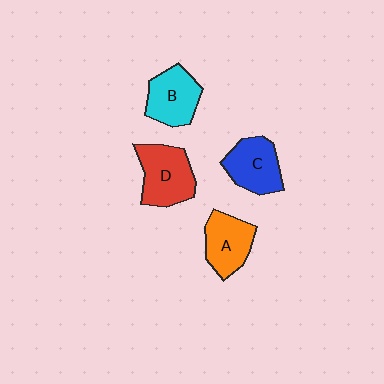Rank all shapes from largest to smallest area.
From largest to smallest: D (red), C (blue), B (cyan), A (orange).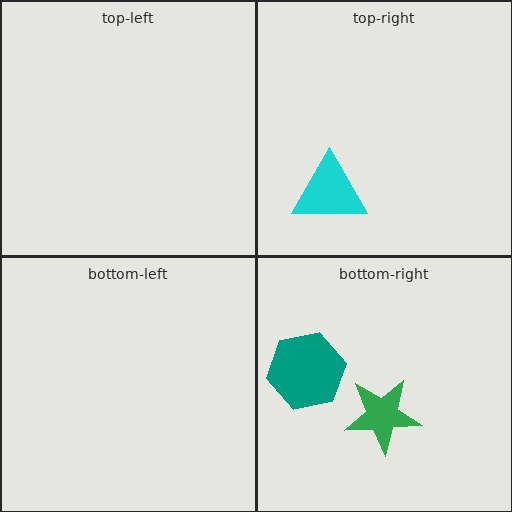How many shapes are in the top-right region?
1.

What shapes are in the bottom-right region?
The teal hexagon, the green star.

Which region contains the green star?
The bottom-right region.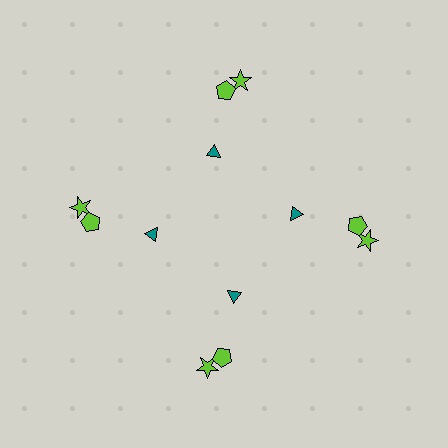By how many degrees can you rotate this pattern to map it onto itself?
The pattern maps onto itself every 90 degrees of rotation.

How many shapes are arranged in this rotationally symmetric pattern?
There are 12 shapes, arranged in 4 groups of 3.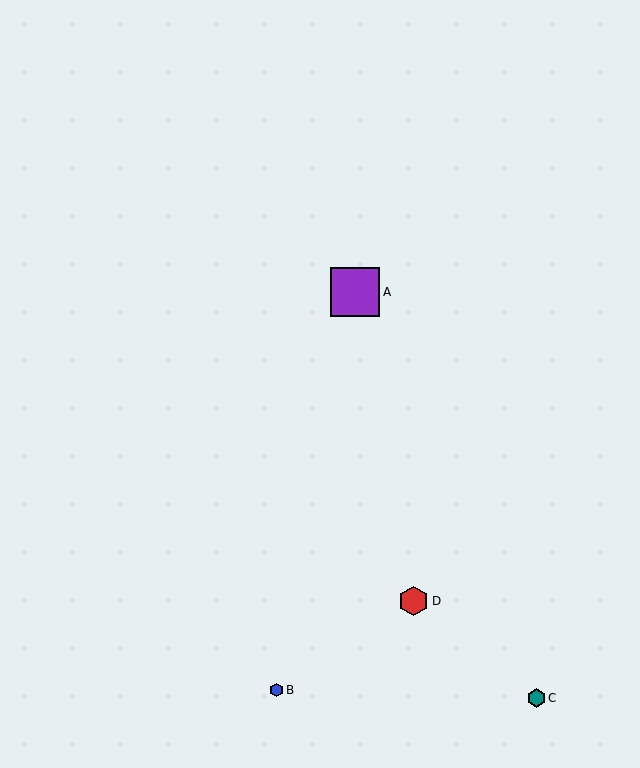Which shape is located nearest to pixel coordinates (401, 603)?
The red hexagon (labeled D) at (414, 601) is nearest to that location.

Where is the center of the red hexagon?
The center of the red hexagon is at (414, 601).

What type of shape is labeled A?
Shape A is a purple square.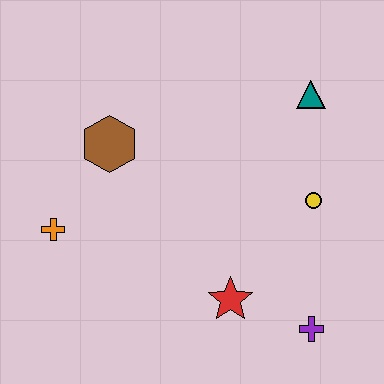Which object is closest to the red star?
The purple cross is closest to the red star.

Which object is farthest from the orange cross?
The teal triangle is farthest from the orange cross.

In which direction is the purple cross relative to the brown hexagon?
The purple cross is to the right of the brown hexagon.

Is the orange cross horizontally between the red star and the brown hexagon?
No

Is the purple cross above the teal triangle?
No